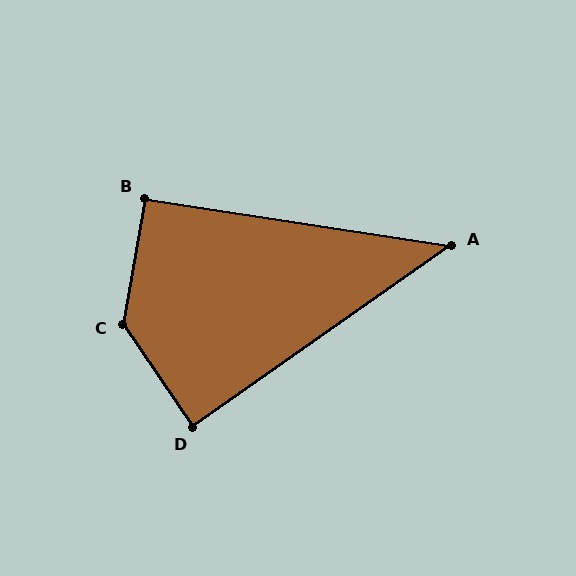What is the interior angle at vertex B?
Approximately 91 degrees (approximately right).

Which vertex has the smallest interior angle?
A, at approximately 44 degrees.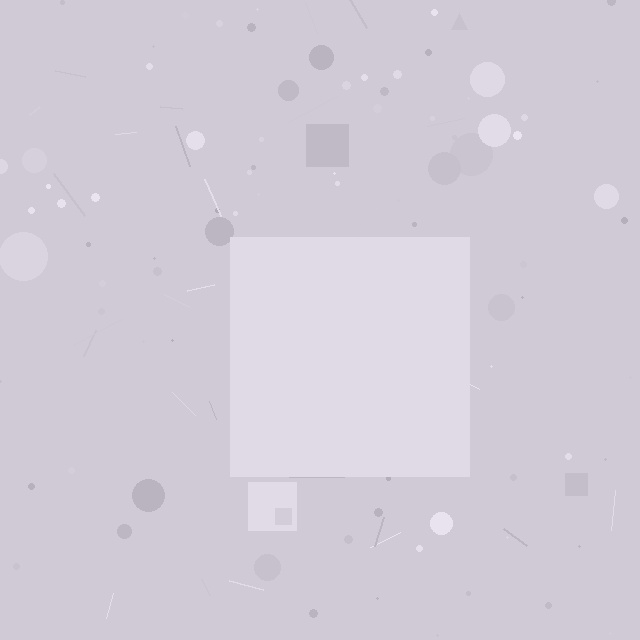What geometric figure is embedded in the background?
A square is embedded in the background.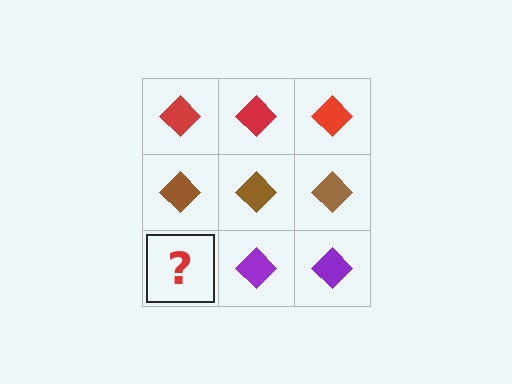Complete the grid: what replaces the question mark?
The question mark should be replaced with a purple diamond.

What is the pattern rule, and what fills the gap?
The rule is that each row has a consistent color. The gap should be filled with a purple diamond.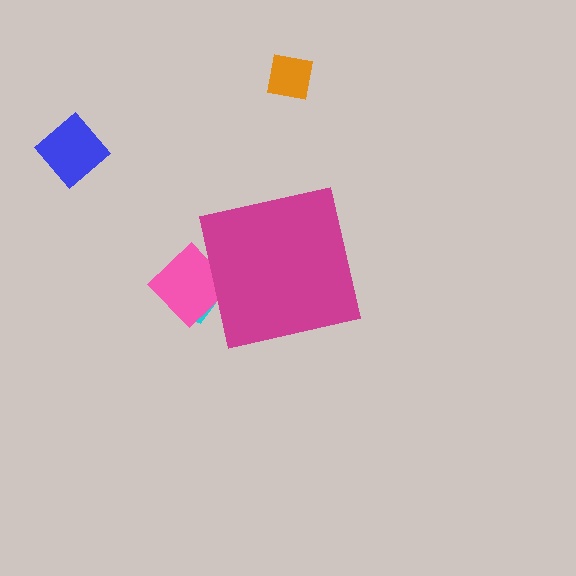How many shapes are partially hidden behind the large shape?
2 shapes are partially hidden.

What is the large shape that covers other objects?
A magenta square.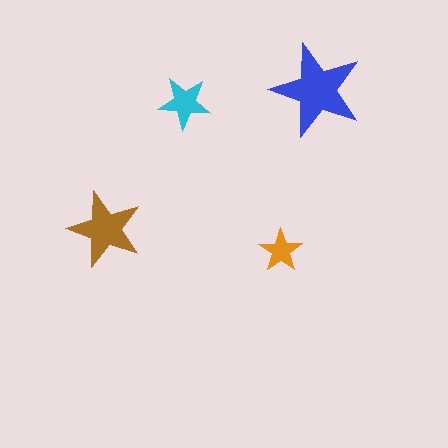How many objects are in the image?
There are 4 objects in the image.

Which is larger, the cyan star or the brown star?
The brown one.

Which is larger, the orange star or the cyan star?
The cyan one.